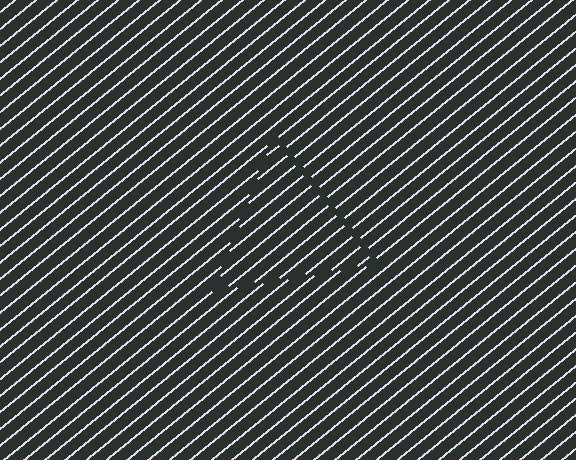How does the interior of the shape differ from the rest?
The interior of the shape contains the same grating, shifted by half a period — the contour is defined by the phase discontinuity where line-ends from the inner and outer gratings abut.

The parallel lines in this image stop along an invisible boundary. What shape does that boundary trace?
An illusory triangle. The interior of the shape contains the same grating, shifted by half a period — the contour is defined by the phase discontinuity where line-ends from the inner and outer gratings abut.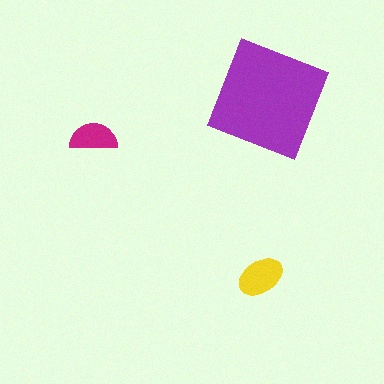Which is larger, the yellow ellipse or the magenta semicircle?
The yellow ellipse.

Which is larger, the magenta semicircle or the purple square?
The purple square.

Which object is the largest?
The purple square.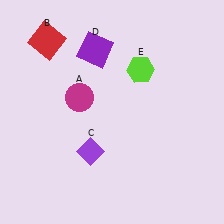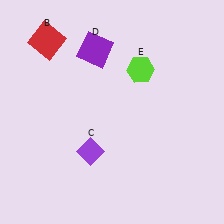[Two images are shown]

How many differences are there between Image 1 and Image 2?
There is 1 difference between the two images.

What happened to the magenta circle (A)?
The magenta circle (A) was removed in Image 2. It was in the top-left area of Image 1.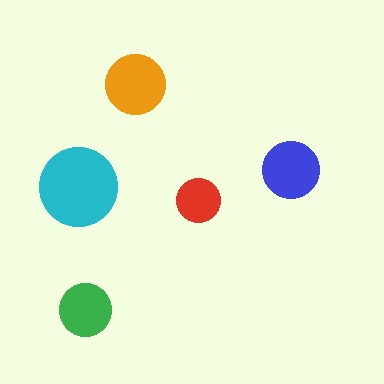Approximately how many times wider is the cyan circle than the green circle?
About 1.5 times wider.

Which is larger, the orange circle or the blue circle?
The orange one.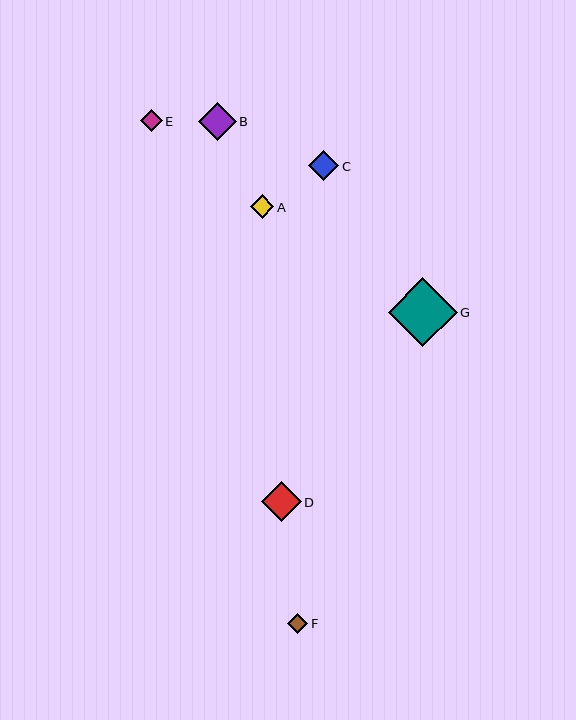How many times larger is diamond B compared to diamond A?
Diamond B is approximately 1.6 times the size of diamond A.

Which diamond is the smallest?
Diamond F is the smallest with a size of approximately 20 pixels.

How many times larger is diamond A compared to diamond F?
Diamond A is approximately 1.2 times the size of diamond F.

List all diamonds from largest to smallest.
From largest to smallest: G, D, B, C, A, E, F.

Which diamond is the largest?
Diamond G is the largest with a size of approximately 69 pixels.